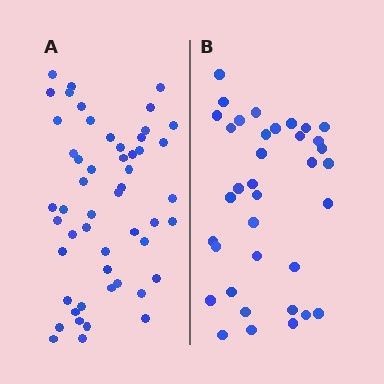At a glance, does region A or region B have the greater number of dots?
Region A (the left region) has more dots.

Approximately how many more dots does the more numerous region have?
Region A has approximately 15 more dots than region B.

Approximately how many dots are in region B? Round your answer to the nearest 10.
About 40 dots. (The exact count is 36, which rounds to 40.)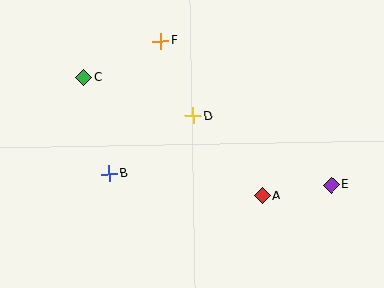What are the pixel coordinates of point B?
Point B is at (109, 174).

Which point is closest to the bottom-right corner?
Point E is closest to the bottom-right corner.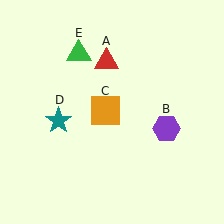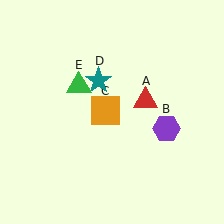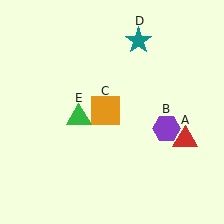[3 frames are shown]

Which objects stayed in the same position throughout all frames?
Purple hexagon (object B) and orange square (object C) remained stationary.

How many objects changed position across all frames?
3 objects changed position: red triangle (object A), teal star (object D), green triangle (object E).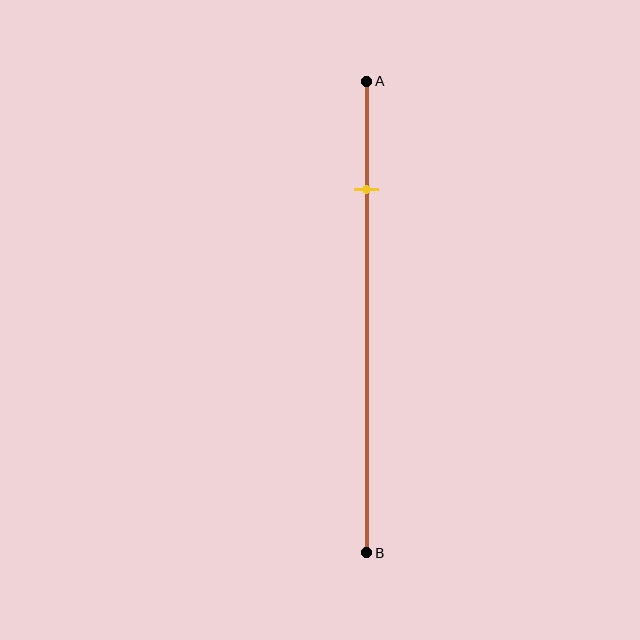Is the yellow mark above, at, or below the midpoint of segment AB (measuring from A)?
The yellow mark is above the midpoint of segment AB.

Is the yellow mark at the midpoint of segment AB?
No, the mark is at about 25% from A, not at the 50% midpoint.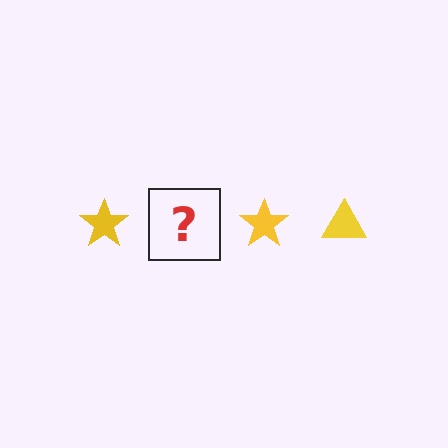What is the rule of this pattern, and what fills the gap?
The rule is that the pattern cycles through star, triangle shapes in yellow. The gap should be filled with a yellow triangle.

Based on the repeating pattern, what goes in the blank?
The blank should be a yellow triangle.